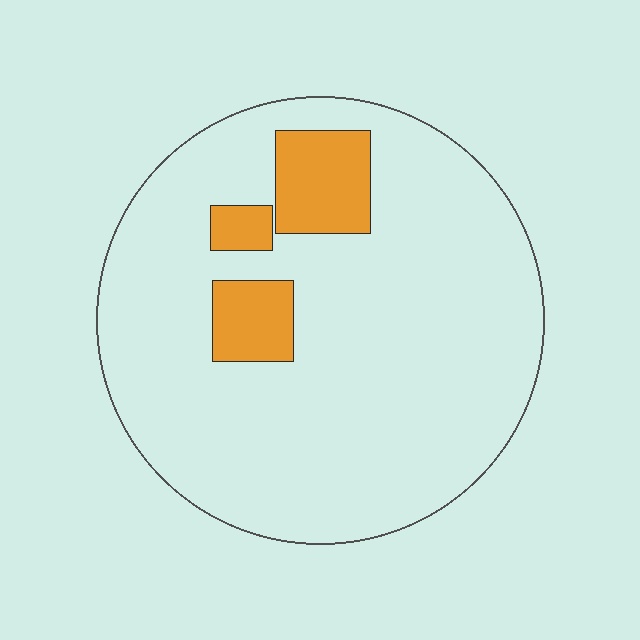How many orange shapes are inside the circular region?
3.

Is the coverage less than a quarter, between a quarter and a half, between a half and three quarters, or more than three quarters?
Less than a quarter.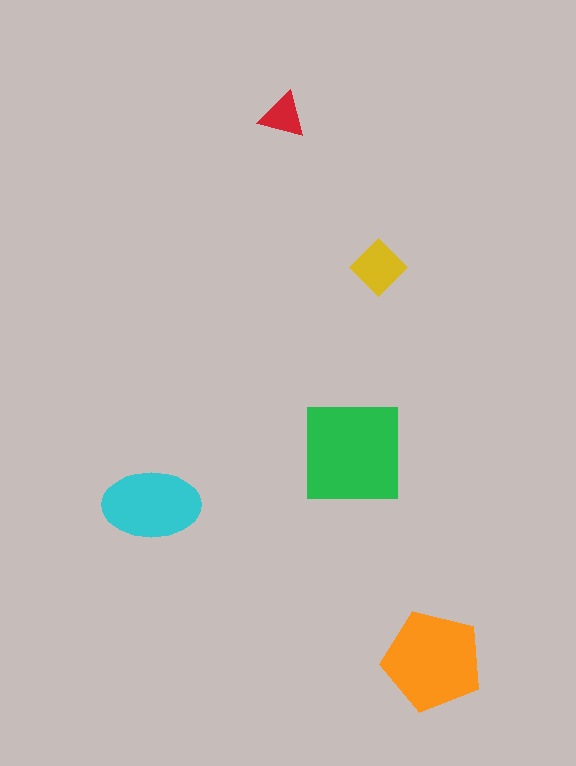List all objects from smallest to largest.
The red triangle, the yellow diamond, the cyan ellipse, the orange pentagon, the green square.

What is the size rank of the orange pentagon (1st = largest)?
2nd.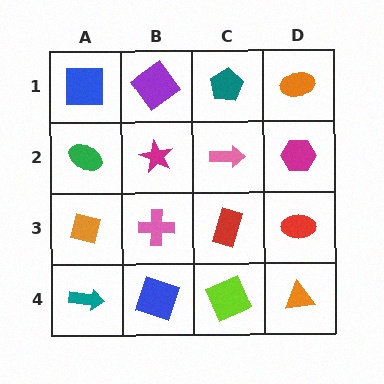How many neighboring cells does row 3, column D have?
3.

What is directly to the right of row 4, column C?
An orange triangle.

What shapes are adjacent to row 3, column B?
A magenta star (row 2, column B), a blue square (row 4, column B), an orange square (row 3, column A), a red rectangle (row 3, column C).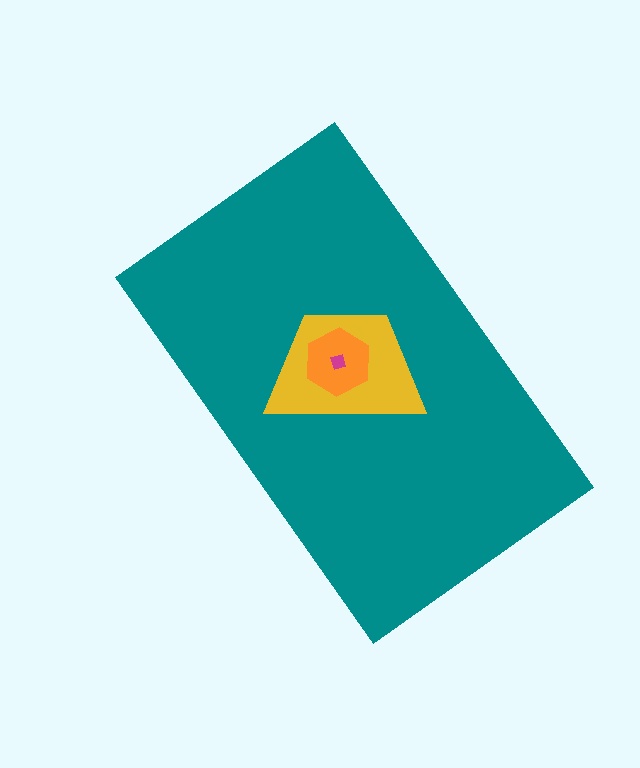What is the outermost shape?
The teal rectangle.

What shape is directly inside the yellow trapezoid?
The orange hexagon.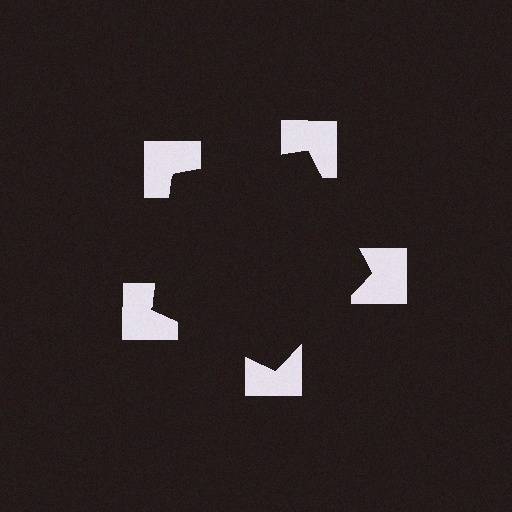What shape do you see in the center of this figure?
An illusory pentagon — its edges are inferred from the aligned wedge cuts in the notched squares, not physically drawn.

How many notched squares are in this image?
There are 5 — one at each vertex of the illusory pentagon.